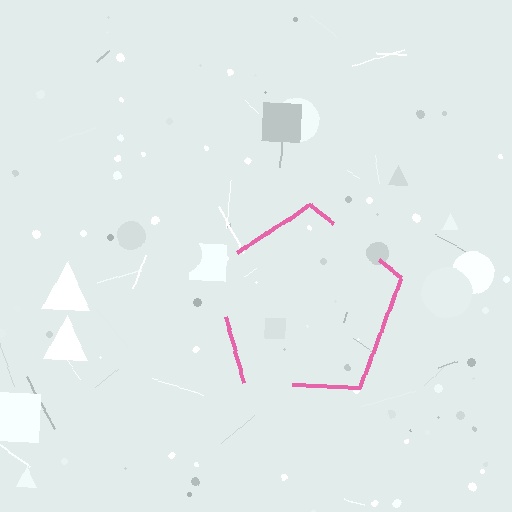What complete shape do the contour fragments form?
The contour fragments form a pentagon.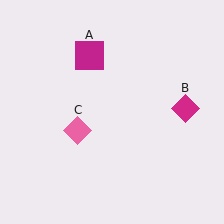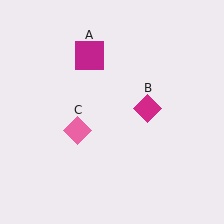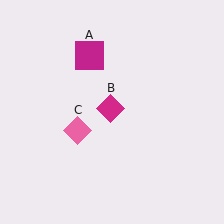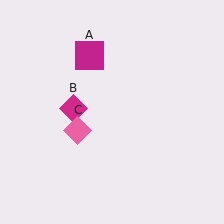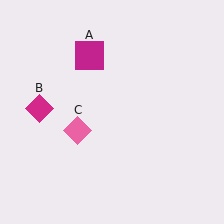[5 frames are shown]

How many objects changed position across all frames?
1 object changed position: magenta diamond (object B).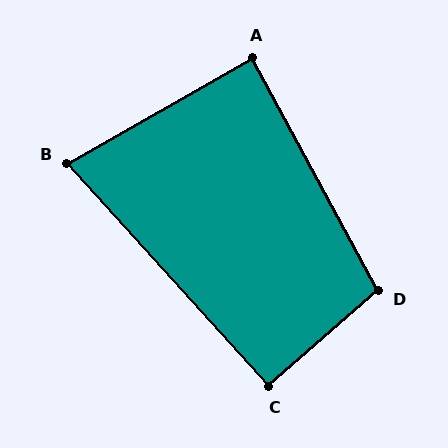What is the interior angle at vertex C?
Approximately 91 degrees (approximately right).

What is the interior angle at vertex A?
Approximately 89 degrees (approximately right).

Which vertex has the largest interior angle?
D, at approximately 103 degrees.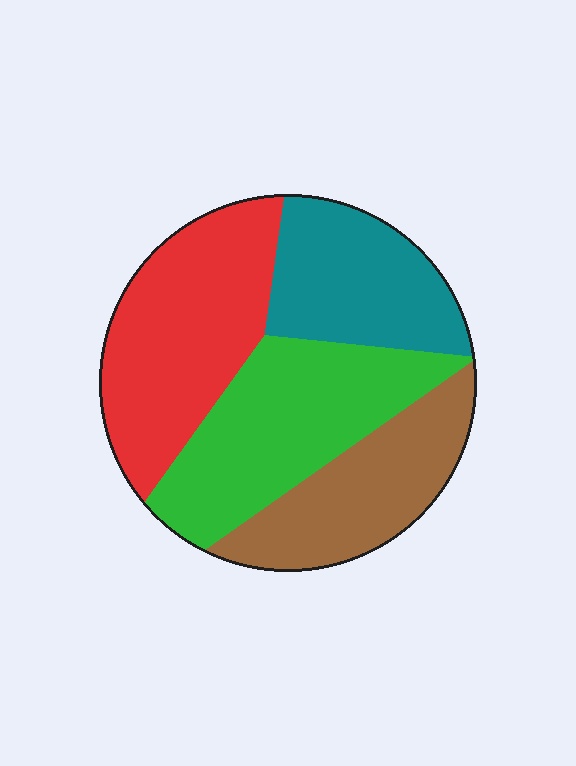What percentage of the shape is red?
Red covers roughly 30% of the shape.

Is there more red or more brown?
Red.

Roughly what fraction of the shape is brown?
Brown takes up between a sixth and a third of the shape.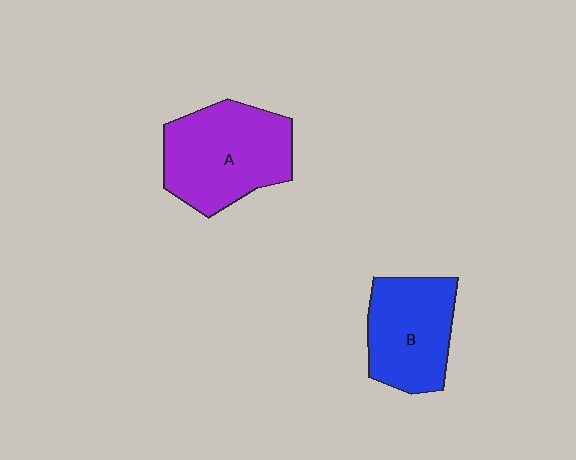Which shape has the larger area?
Shape A (purple).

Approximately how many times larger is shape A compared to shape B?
Approximately 1.2 times.